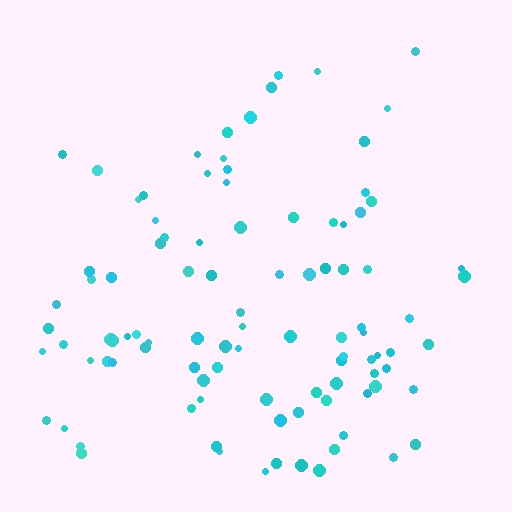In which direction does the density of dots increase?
From top to bottom, with the bottom side densest.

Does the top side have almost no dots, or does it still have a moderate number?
Still a moderate number, just noticeably fewer than the bottom.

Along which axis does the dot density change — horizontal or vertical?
Vertical.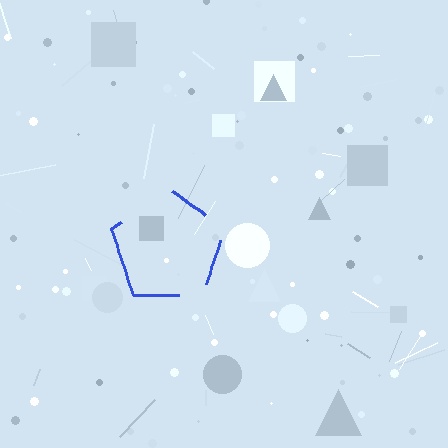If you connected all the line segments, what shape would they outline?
They would outline a pentagon.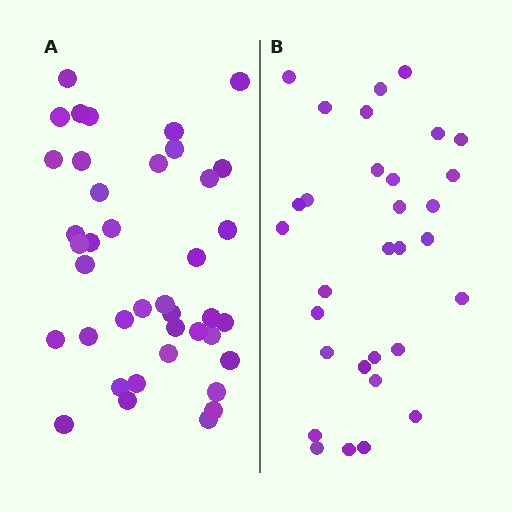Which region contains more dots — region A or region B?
Region A (the left region) has more dots.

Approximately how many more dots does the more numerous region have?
Region A has roughly 8 or so more dots than region B.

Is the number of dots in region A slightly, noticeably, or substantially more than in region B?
Region A has noticeably more, but not dramatically so. The ratio is roughly 1.3 to 1.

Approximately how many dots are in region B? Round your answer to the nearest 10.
About 30 dots. (The exact count is 31, which rounds to 30.)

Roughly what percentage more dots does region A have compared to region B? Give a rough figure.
About 30% more.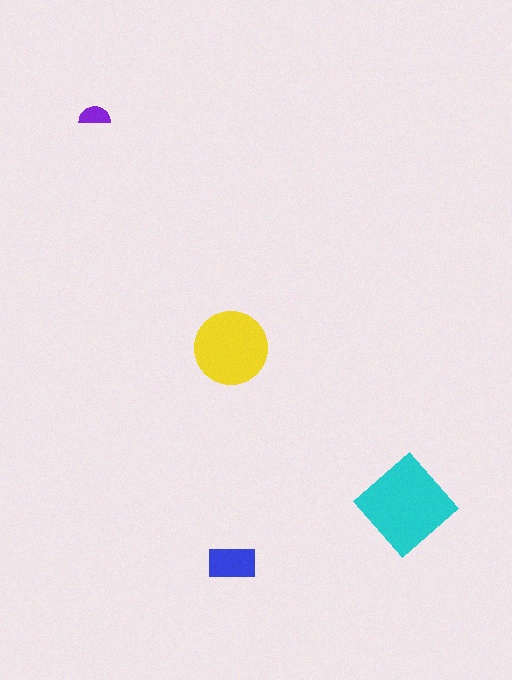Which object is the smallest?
The purple semicircle.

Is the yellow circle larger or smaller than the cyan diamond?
Smaller.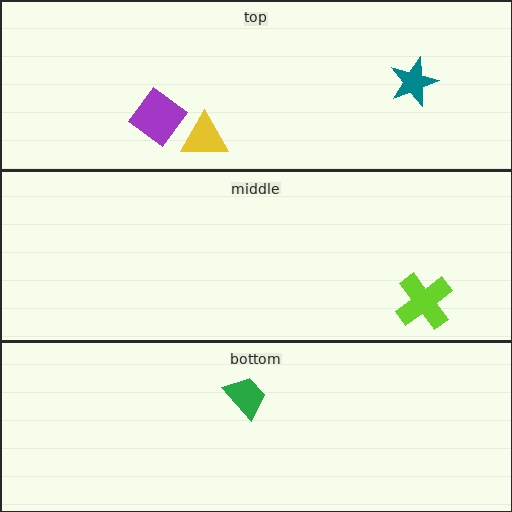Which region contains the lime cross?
The middle region.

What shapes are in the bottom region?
The green trapezoid.